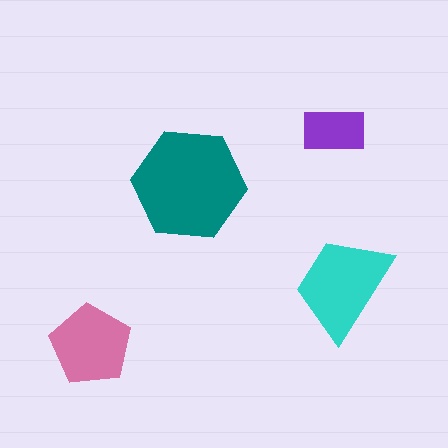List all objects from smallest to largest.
The purple rectangle, the pink pentagon, the cyan trapezoid, the teal hexagon.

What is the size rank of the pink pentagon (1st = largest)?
3rd.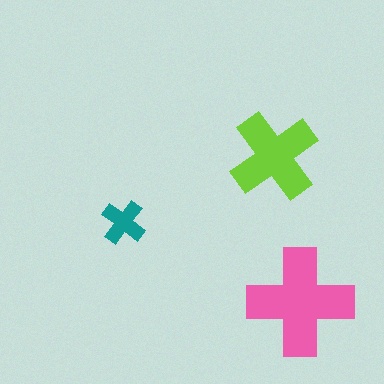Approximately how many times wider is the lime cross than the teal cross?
About 2 times wider.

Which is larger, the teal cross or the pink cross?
The pink one.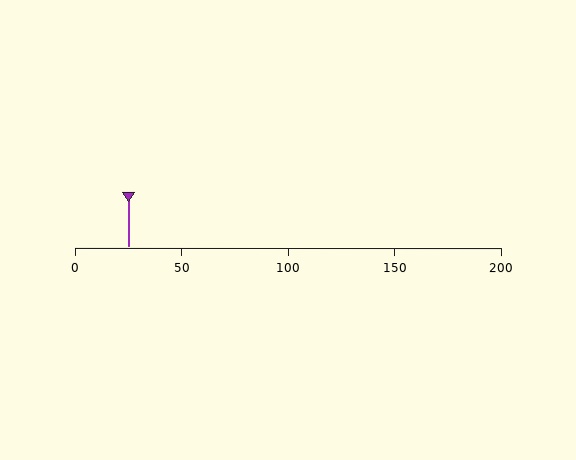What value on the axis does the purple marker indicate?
The marker indicates approximately 25.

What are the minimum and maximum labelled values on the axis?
The axis runs from 0 to 200.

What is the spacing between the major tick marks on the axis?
The major ticks are spaced 50 apart.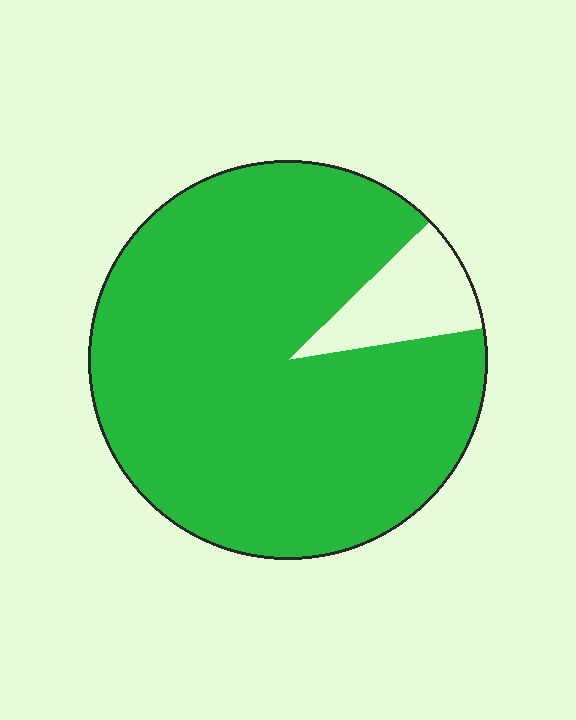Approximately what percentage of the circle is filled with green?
Approximately 90%.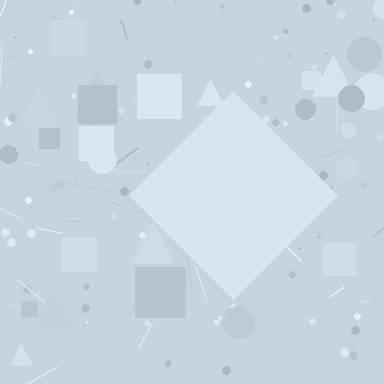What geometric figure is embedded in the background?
A diamond is embedded in the background.